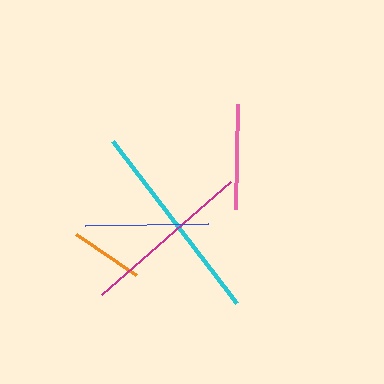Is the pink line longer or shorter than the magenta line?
The magenta line is longer than the pink line.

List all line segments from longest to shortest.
From longest to shortest: cyan, magenta, blue, pink, orange.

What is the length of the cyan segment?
The cyan segment is approximately 204 pixels long.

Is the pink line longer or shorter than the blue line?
The blue line is longer than the pink line.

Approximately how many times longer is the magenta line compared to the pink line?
The magenta line is approximately 1.6 times the length of the pink line.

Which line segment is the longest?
The cyan line is the longest at approximately 204 pixels.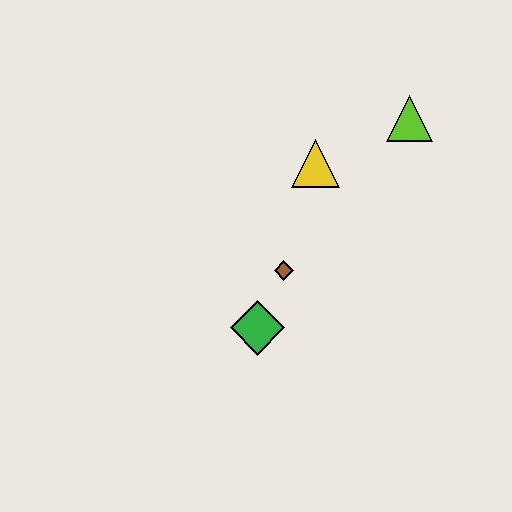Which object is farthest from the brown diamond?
The lime triangle is farthest from the brown diamond.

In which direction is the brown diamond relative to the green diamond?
The brown diamond is above the green diamond.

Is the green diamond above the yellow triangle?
No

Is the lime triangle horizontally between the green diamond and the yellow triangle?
No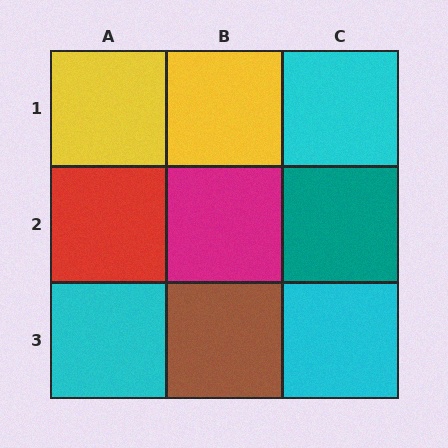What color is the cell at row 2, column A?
Red.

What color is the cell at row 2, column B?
Magenta.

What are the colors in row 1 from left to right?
Yellow, yellow, cyan.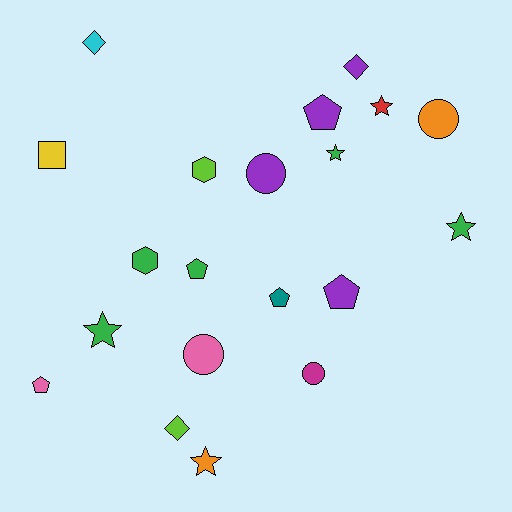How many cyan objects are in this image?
There is 1 cyan object.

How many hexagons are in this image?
There are 2 hexagons.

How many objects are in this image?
There are 20 objects.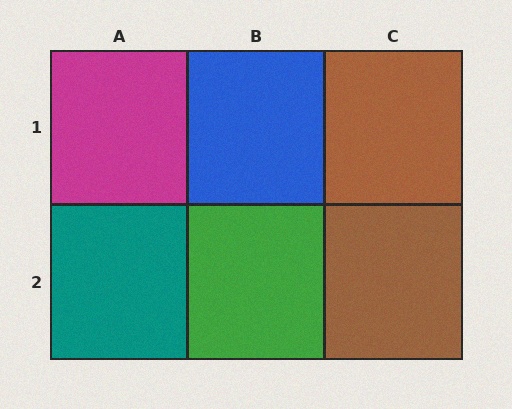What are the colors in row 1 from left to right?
Magenta, blue, brown.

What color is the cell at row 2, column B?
Green.